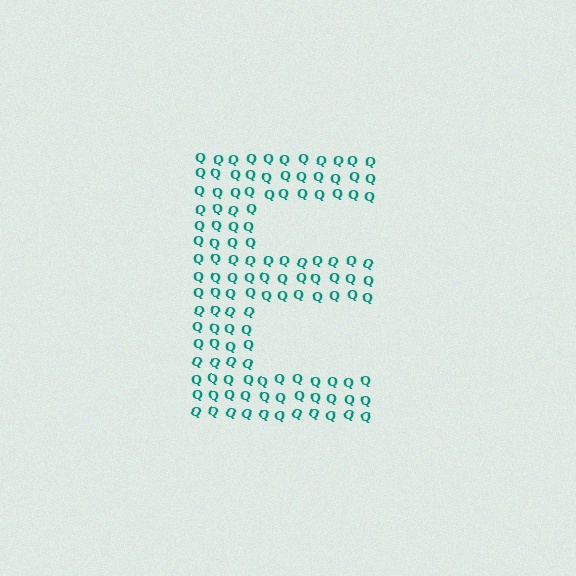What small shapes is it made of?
It is made of small letter Q's.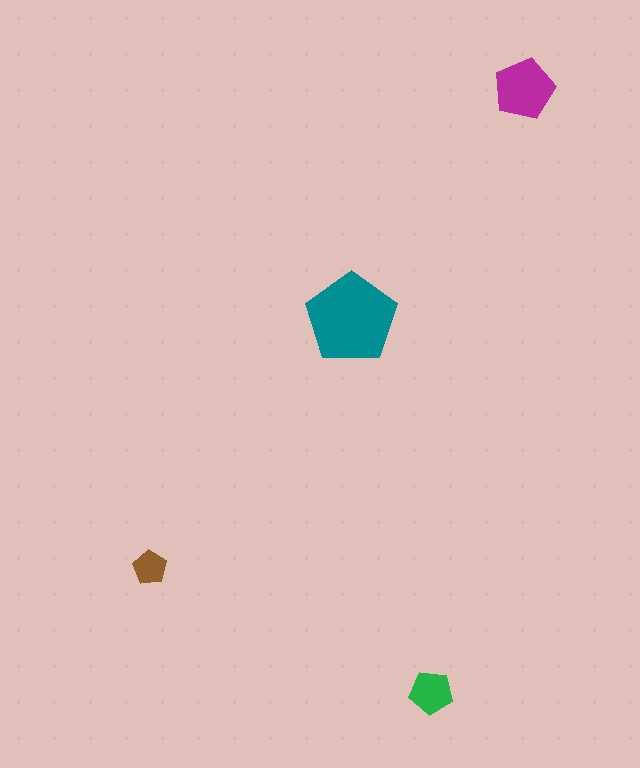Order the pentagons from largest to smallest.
the teal one, the magenta one, the green one, the brown one.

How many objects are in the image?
There are 4 objects in the image.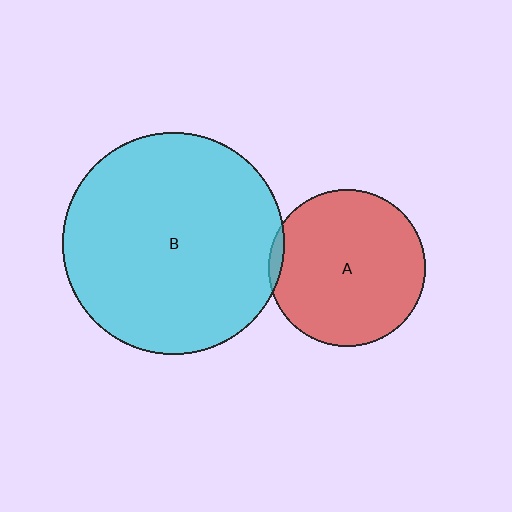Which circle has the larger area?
Circle B (cyan).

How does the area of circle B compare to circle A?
Approximately 2.0 times.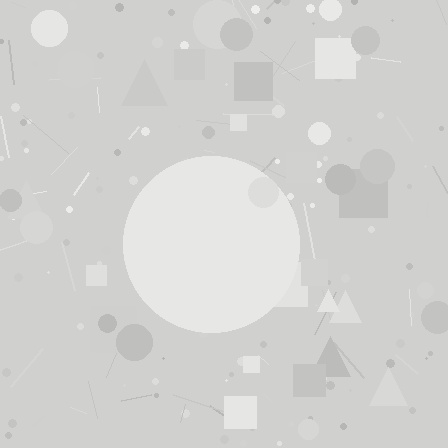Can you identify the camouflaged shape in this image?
The camouflaged shape is a circle.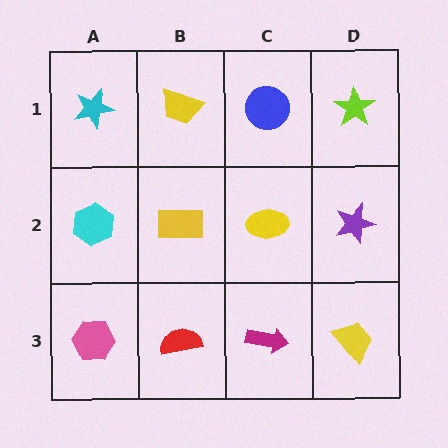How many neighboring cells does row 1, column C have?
3.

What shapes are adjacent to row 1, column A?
A cyan hexagon (row 2, column A), a yellow trapezoid (row 1, column B).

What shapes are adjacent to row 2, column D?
A lime star (row 1, column D), a yellow trapezoid (row 3, column D), a yellow ellipse (row 2, column C).